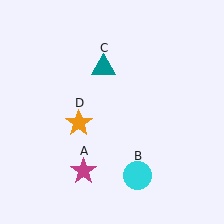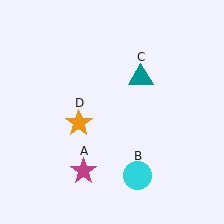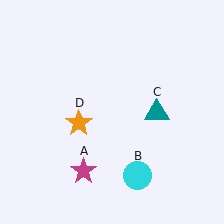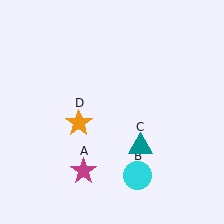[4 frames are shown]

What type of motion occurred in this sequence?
The teal triangle (object C) rotated clockwise around the center of the scene.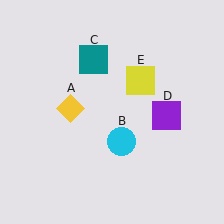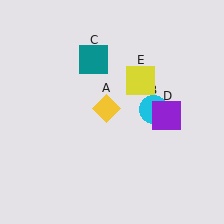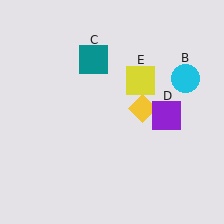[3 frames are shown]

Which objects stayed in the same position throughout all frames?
Teal square (object C) and purple square (object D) and yellow square (object E) remained stationary.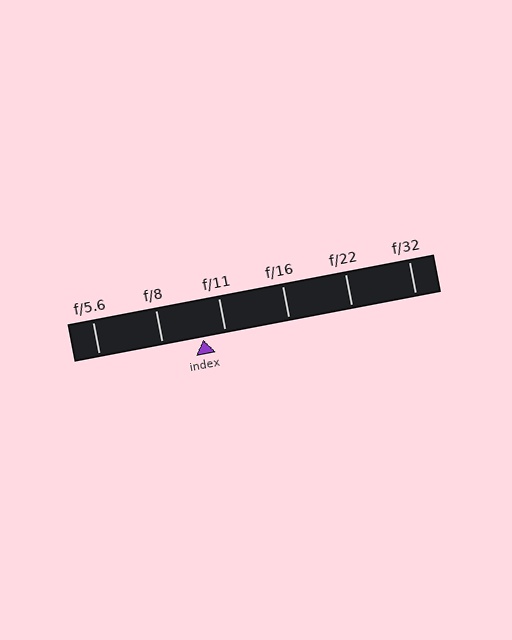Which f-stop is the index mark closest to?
The index mark is closest to f/11.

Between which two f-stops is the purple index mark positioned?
The index mark is between f/8 and f/11.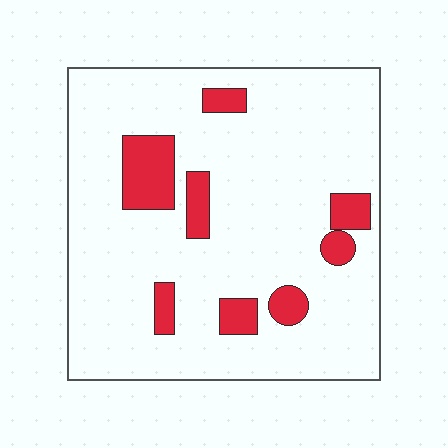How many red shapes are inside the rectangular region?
8.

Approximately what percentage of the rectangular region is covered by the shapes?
Approximately 15%.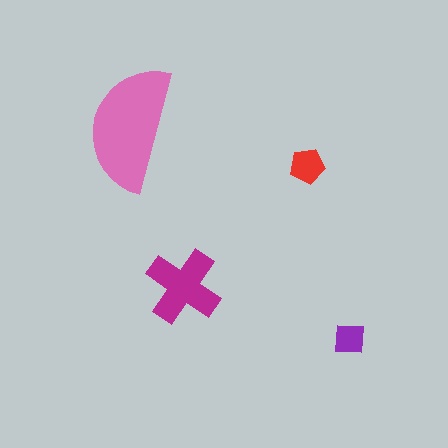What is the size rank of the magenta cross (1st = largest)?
2nd.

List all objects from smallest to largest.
The purple square, the red pentagon, the magenta cross, the pink semicircle.